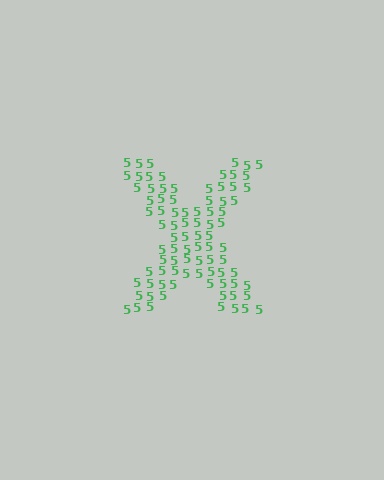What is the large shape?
The large shape is the letter X.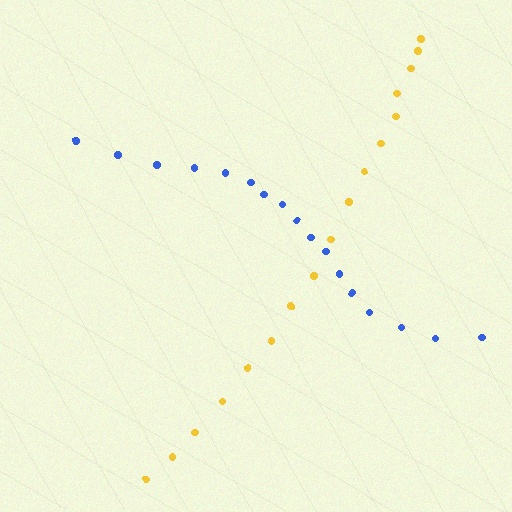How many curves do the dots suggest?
There are 2 distinct paths.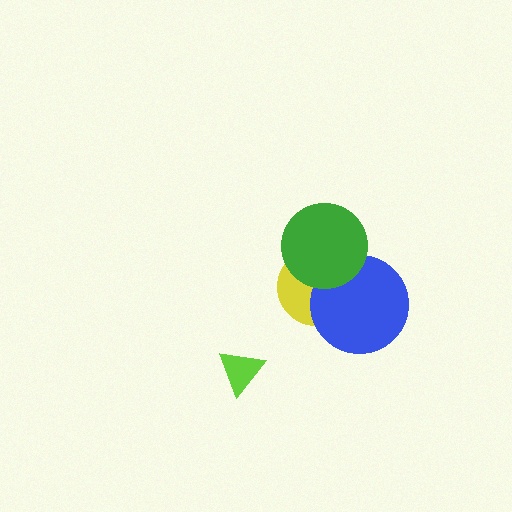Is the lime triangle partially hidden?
No, no other shape covers it.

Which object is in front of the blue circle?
The green circle is in front of the blue circle.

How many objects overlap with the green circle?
2 objects overlap with the green circle.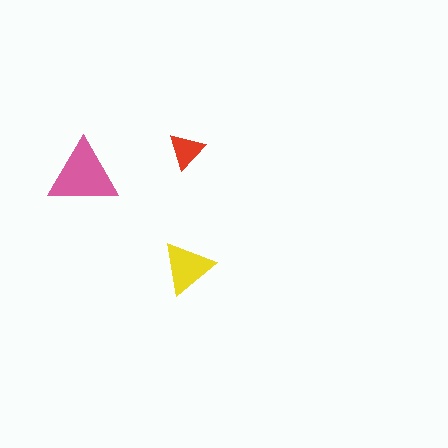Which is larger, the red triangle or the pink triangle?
The pink one.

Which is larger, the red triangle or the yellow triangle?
The yellow one.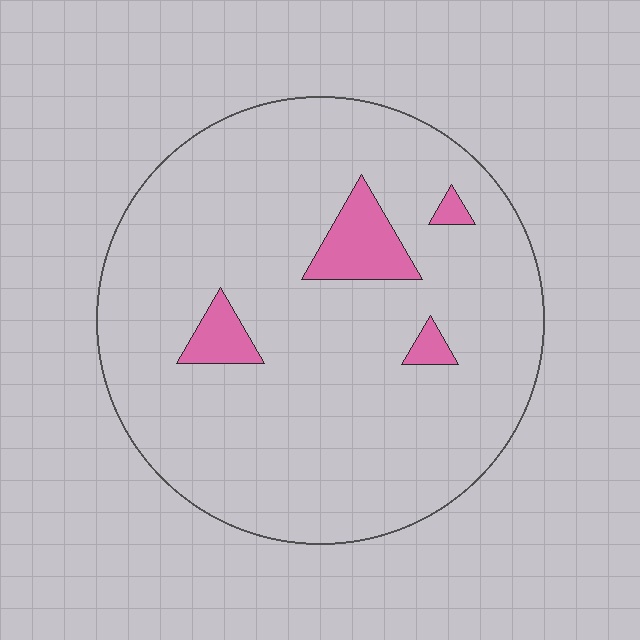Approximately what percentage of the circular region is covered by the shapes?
Approximately 10%.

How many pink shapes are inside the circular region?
4.